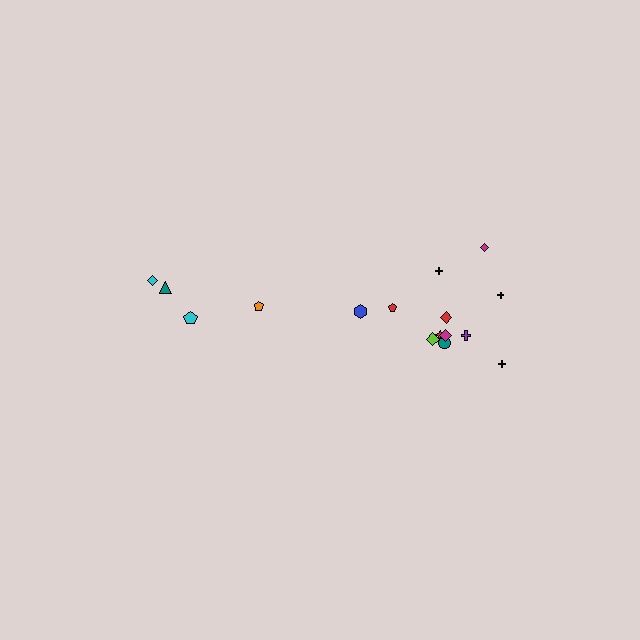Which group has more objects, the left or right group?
The right group.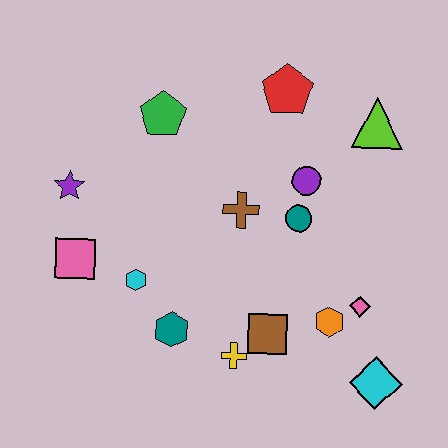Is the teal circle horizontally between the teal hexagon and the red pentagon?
No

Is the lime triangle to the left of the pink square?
No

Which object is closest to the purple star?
The pink square is closest to the purple star.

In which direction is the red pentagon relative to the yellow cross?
The red pentagon is above the yellow cross.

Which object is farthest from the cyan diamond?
The purple star is farthest from the cyan diamond.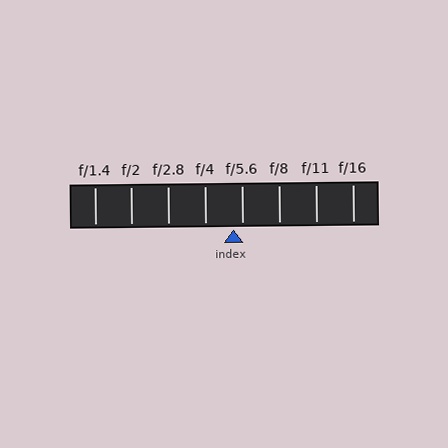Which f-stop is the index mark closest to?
The index mark is closest to f/5.6.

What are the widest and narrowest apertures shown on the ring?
The widest aperture shown is f/1.4 and the narrowest is f/16.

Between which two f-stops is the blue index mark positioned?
The index mark is between f/4 and f/5.6.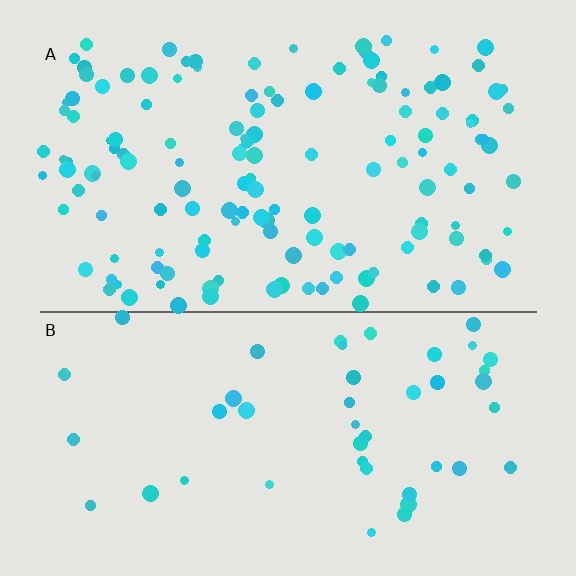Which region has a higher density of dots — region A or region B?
A (the top).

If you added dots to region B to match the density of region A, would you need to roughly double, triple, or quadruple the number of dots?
Approximately triple.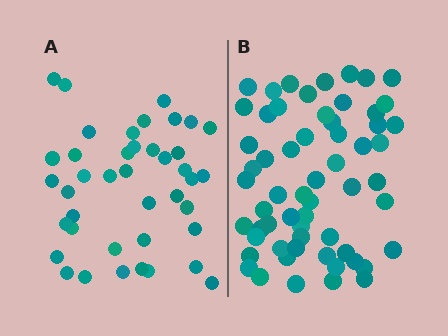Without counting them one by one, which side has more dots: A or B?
Region B (the right region) has more dots.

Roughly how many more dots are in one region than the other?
Region B has approximately 20 more dots than region A.